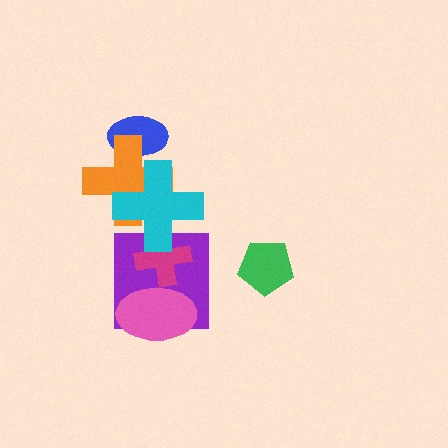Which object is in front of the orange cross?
The cyan cross is in front of the orange cross.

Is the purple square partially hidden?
Yes, it is partially covered by another shape.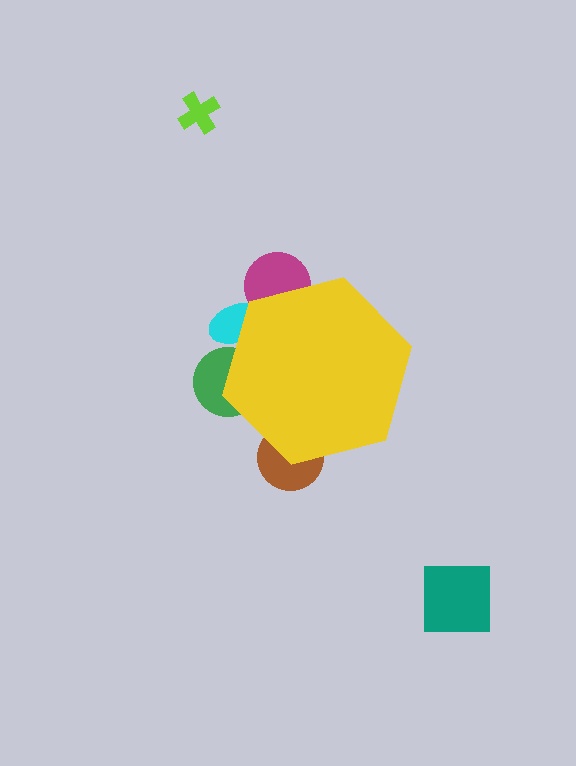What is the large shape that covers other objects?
A yellow hexagon.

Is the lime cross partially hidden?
No, the lime cross is fully visible.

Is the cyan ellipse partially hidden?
Yes, the cyan ellipse is partially hidden behind the yellow hexagon.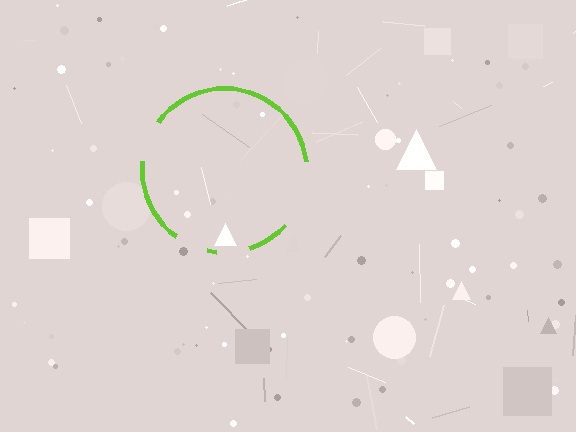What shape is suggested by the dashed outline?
The dashed outline suggests a circle.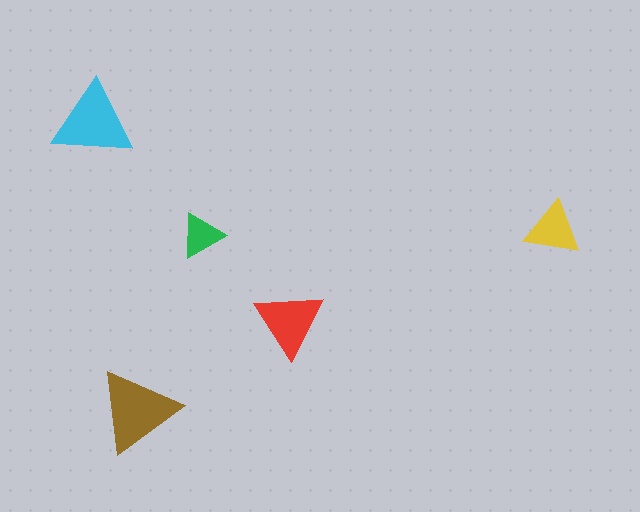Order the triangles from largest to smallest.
the brown one, the cyan one, the red one, the yellow one, the green one.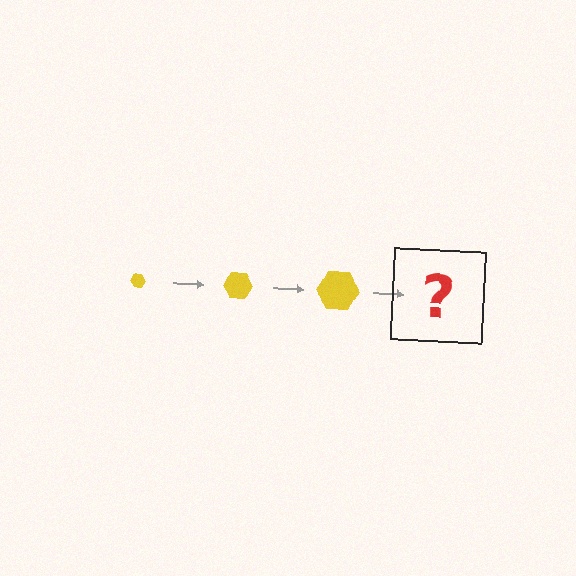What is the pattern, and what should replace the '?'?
The pattern is that the hexagon gets progressively larger each step. The '?' should be a yellow hexagon, larger than the previous one.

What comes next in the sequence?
The next element should be a yellow hexagon, larger than the previous one.